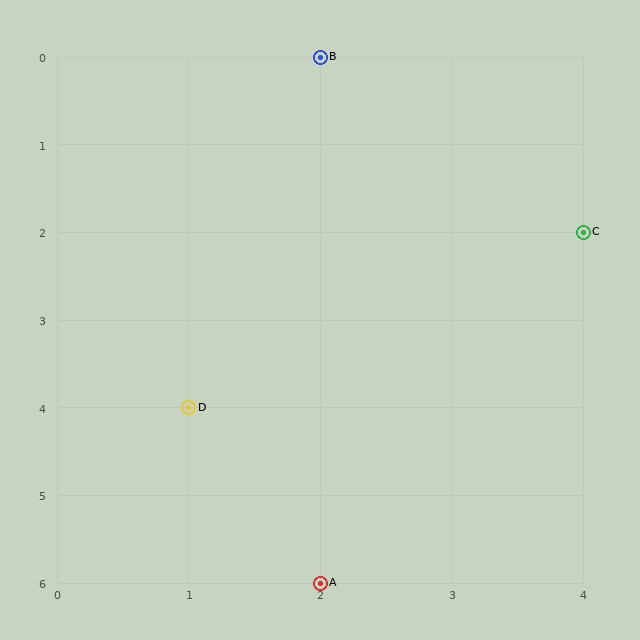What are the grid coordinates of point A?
Point A is at grid coordinates (2, 6).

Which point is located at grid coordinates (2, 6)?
Point A is at (2, 6).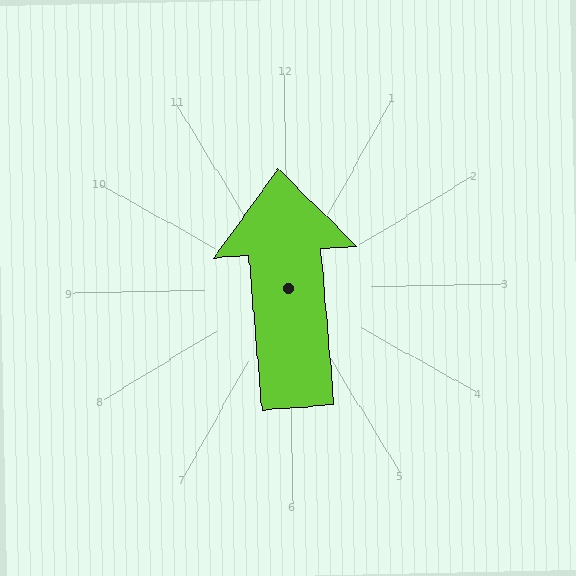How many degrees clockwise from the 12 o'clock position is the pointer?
Approximately 356 degrees.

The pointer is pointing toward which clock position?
Roughly 12 o'clock.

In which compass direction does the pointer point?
North.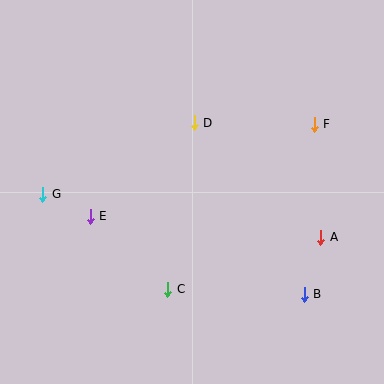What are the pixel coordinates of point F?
Point F is at (314, 124).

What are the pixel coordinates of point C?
Point C is at (168, 289).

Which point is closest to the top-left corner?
Point G is closest to the top-left corner.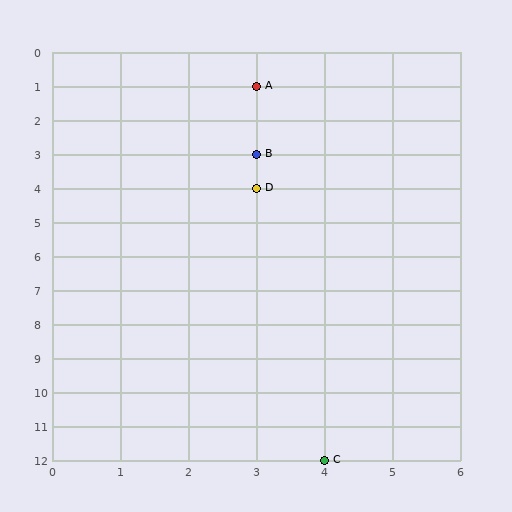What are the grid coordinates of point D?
Point D is at grid coordinates (3, 4).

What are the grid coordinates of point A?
Point A is at grid coordinates (3, 1).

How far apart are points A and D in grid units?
Points A and D are 3 rows apart.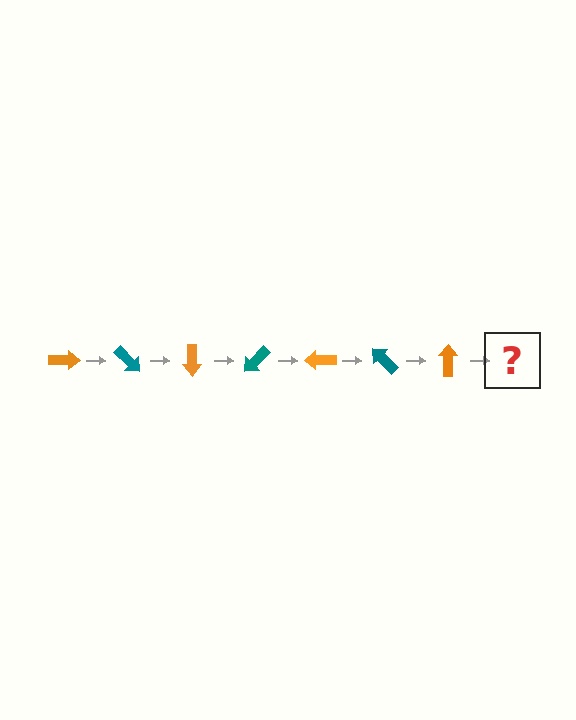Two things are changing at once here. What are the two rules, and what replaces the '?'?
The two rules are that it rotates 45 degrees each step and the color cycles through orange and teal. The '?' should be a teal arrow, rotated 315 degrees from the start.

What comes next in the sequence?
The next element should be a teal arrow, rotated 315 degrees from the start.